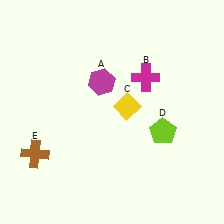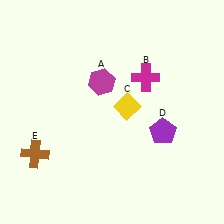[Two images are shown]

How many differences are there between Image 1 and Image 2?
There is 1 difference between the two images.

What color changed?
The pentagon (D) changed from lime in Image 1 to purple in Image 2.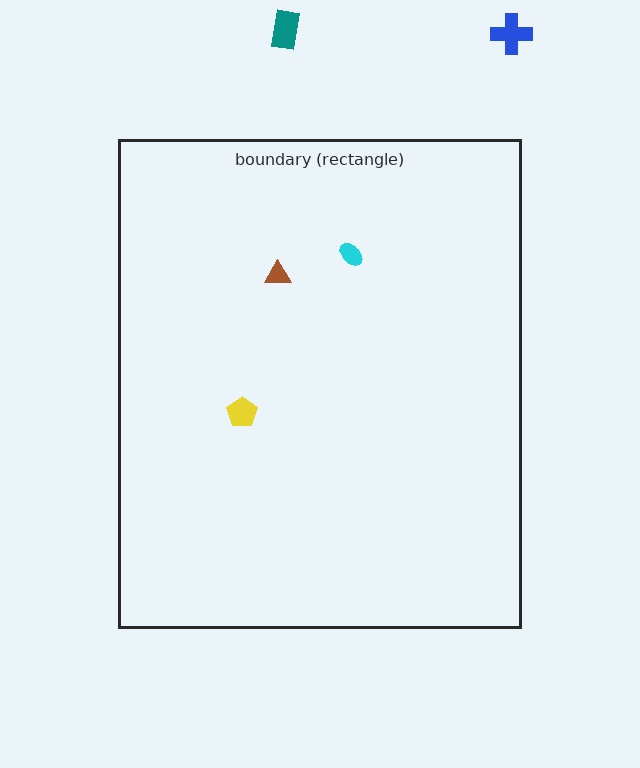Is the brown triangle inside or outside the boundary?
Inside.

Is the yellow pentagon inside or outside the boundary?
Inside.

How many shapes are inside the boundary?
3 inside, 2 outside.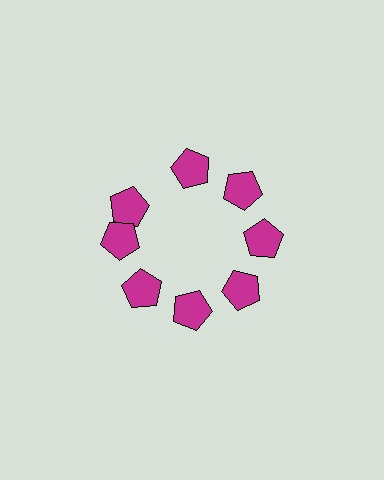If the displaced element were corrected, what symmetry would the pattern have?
It would have 8-fold rotational symmetry — the pattern would map onto itself every 45 degrees.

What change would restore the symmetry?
The symmetry would be restored by rotating it back into even spacing with its neighbors so that all 8 pentagons sit at equal angles and equal distance from the center.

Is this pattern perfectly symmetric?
No. The 8 magenta pentagons are arranged in a ring, but one element near the 10 o'clock position is rotated out of alignment along the ring, breaking the 8-fold rotational symmetry.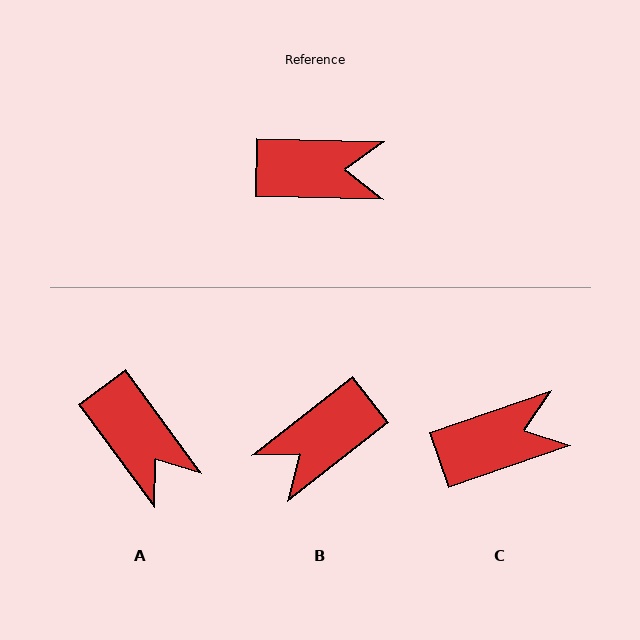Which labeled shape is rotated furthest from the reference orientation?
B, about 141 degrees away.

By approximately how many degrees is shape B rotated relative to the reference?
Approximately 141 degrees clockwise.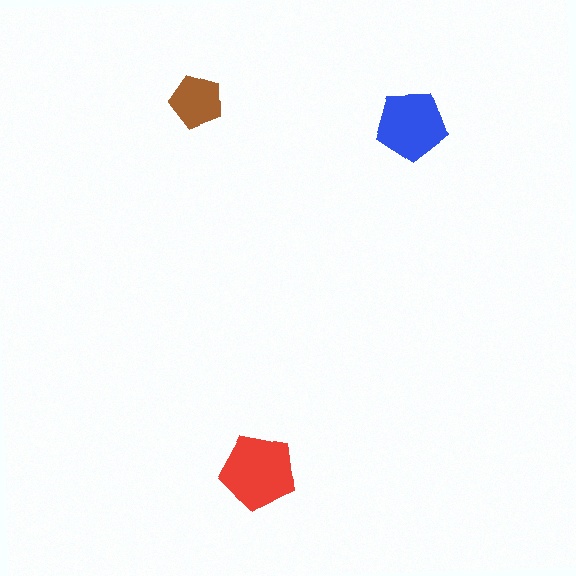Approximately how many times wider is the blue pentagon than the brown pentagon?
About 1.5 times wider.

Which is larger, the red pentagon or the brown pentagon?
The red one.